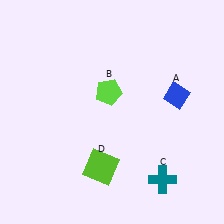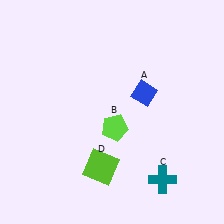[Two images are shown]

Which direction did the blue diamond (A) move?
The blue diamond (A) moved left.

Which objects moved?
The objects that moved are: the blue diamond (A), the lime pentagon (B).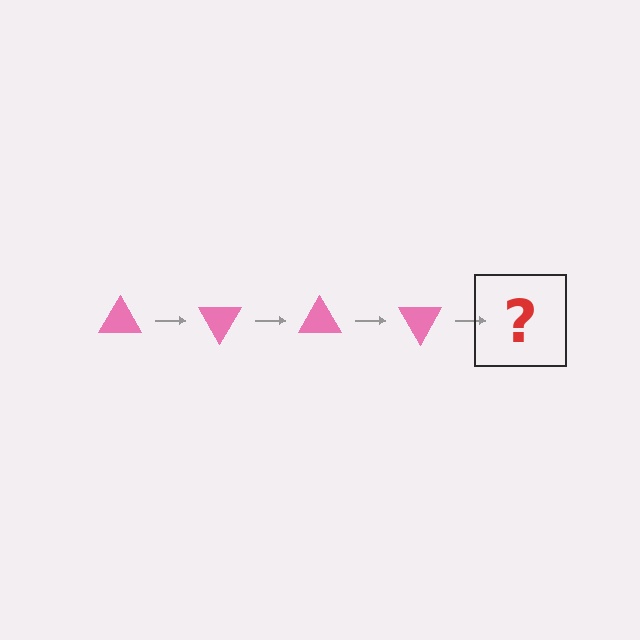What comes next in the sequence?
The next element should be a pink triangle rotated 240 degrees.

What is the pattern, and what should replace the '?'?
The pattern is that the triangle rotates 60 degrees each step. The '?' should be a pink triangle rotated 240 degrees.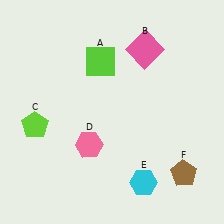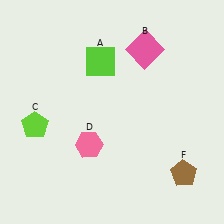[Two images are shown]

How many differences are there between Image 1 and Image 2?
There is 1 difference between the two images.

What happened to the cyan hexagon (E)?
The cyan hexagon (E) was removed in Image 2. It was in the bottom-right area of Image 1.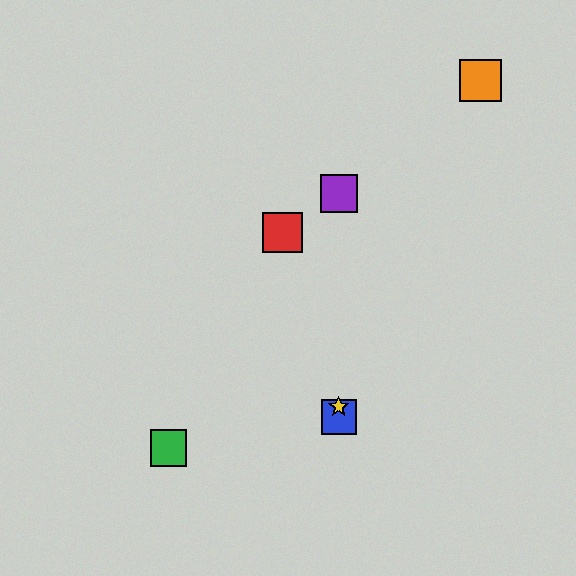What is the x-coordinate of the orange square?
The orange square is at x≈481.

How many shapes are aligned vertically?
3 shapes (the blue square, the yellow star, the purple square) are aligned vertically.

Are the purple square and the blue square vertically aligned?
Yes, both are at x≈339.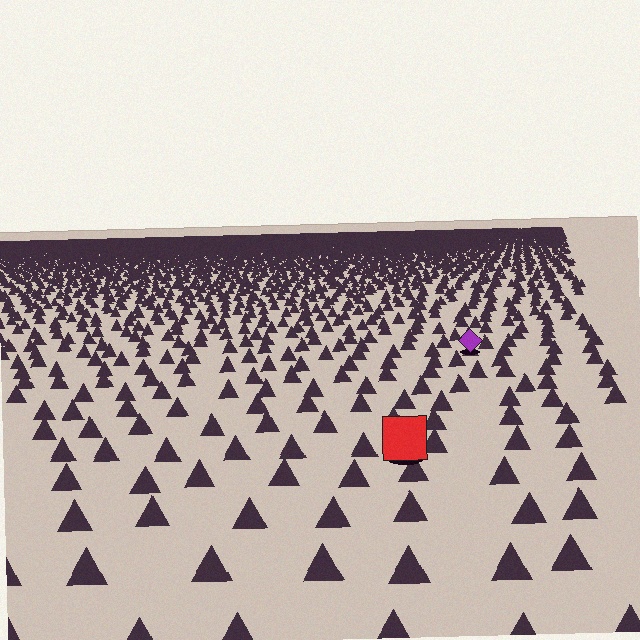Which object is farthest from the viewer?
The purple diamond is farthest from the viewer. It appears smaller and the ground texture around it is denser.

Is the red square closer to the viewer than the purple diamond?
Yes. The red square is closer — you can tell from the texture gradient: the ground texture is coarser near it.